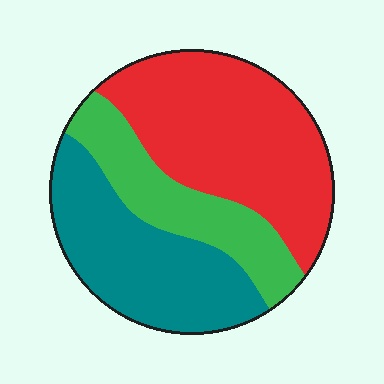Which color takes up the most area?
Red, at roughly 45%.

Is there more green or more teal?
Teal.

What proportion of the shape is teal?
Teal covers 33% of the shape.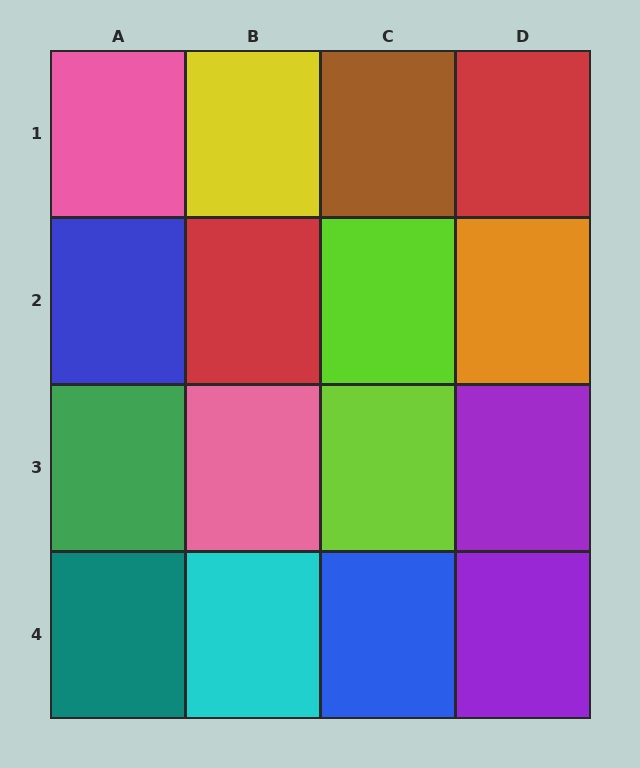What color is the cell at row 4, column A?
Teal.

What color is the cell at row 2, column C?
Lime.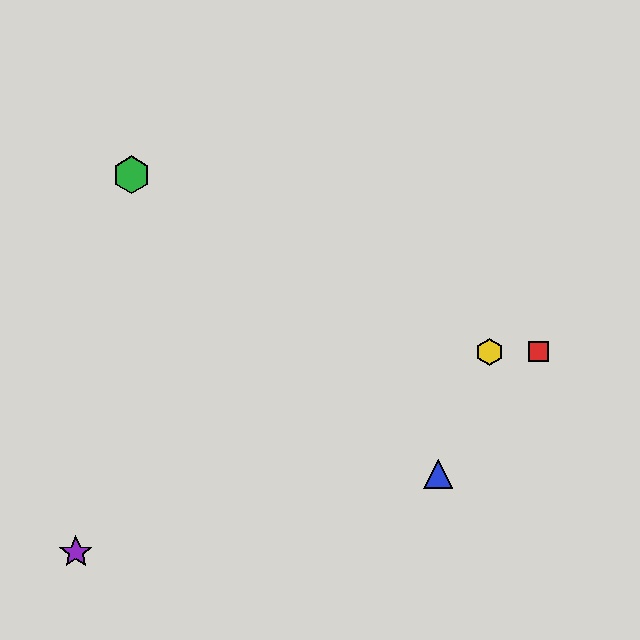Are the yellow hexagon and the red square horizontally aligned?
Yes, both are at y≈352.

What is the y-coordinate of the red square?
The red square is at y≈352.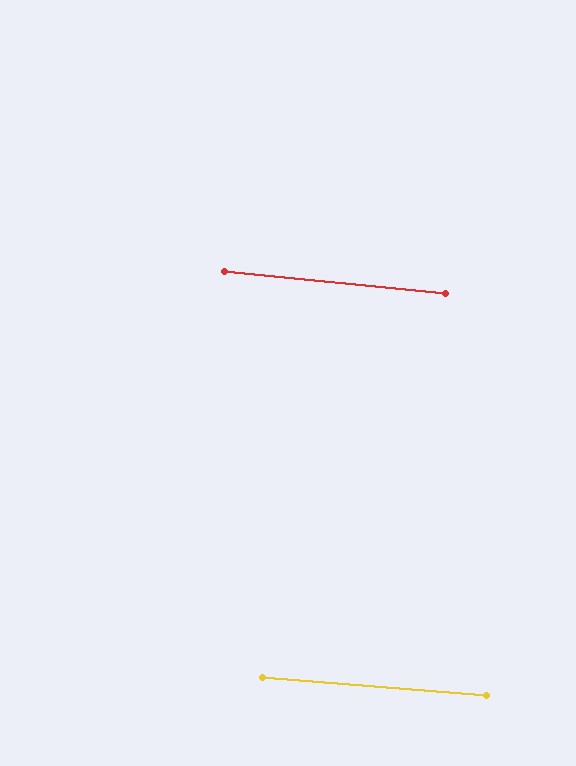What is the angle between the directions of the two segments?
Approximately 1 degree.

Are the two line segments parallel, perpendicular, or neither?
Parallel — their directions differ by only 0.9°.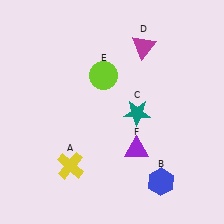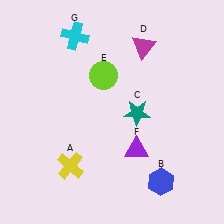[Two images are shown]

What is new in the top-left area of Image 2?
A cyan cross (G) was added in the top-left area of Image 2.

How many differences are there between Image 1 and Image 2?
There is 1 difference between the two images.